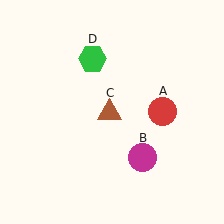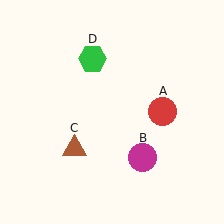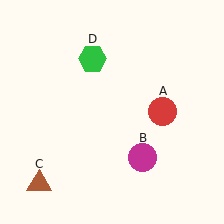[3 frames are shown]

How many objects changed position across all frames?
1 object changed position: brown triangle (object C).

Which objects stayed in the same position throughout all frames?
Red circle (object A) and magenta circle (object B) and green hexagon (object D) remained stationary.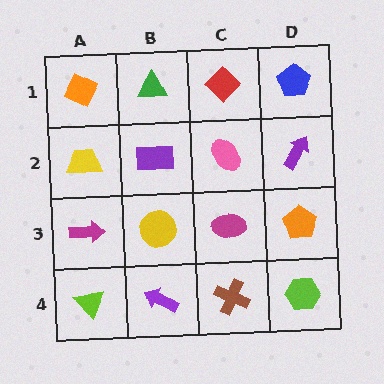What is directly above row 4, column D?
An orange pentagon.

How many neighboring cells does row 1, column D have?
2.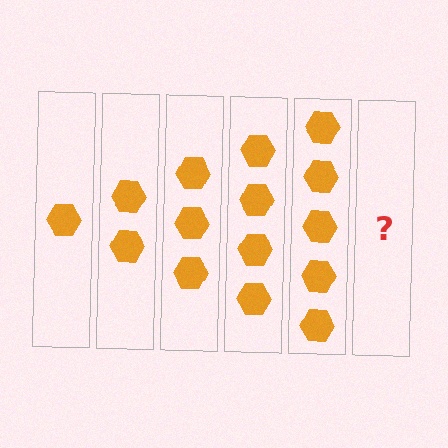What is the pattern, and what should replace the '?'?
The pattern is that each step adds one more hexagon. The '?' should be 6 hexagons.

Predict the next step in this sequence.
The next step is 6 hexagons.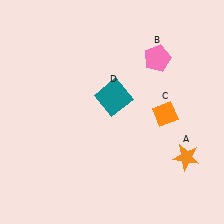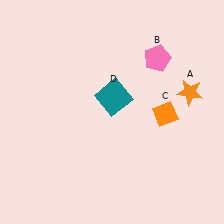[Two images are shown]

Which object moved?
The orange star (A) moved up.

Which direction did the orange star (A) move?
The orange star (A) moved up.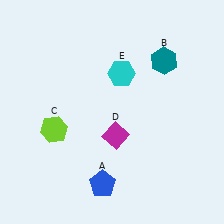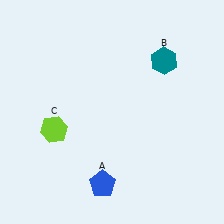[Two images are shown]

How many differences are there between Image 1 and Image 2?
There are 2 differences between the two images.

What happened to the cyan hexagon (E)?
The cyan hexagon (E) was removed in Image 2. It was in the top-right area of Image 1.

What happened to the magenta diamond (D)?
The magenta diamond (D) was removed in Image 2. It was in the bottom-right area of Image 1.